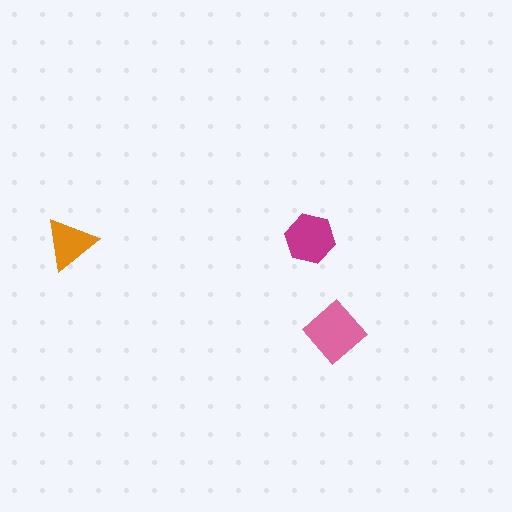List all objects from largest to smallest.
The pink diamond, the magenta hexagon, the orange triangle.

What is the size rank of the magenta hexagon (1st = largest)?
2nd.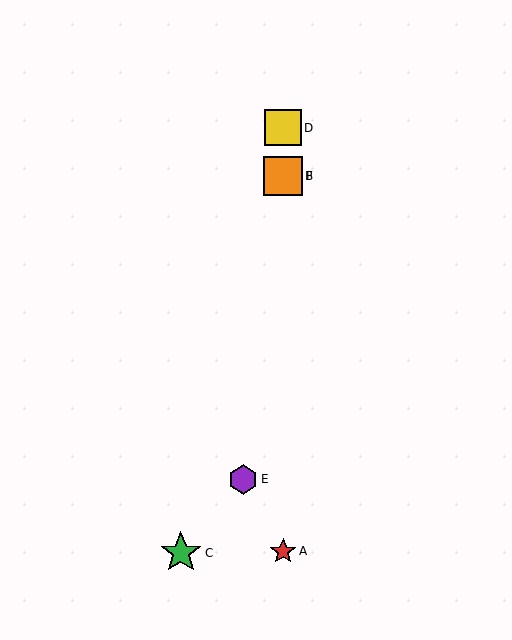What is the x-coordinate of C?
Object C is at x≈181.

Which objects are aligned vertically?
Objects A, B, D, F are aligned vertically.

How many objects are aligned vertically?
4 objects (A, B, D, F) are aligned vertically.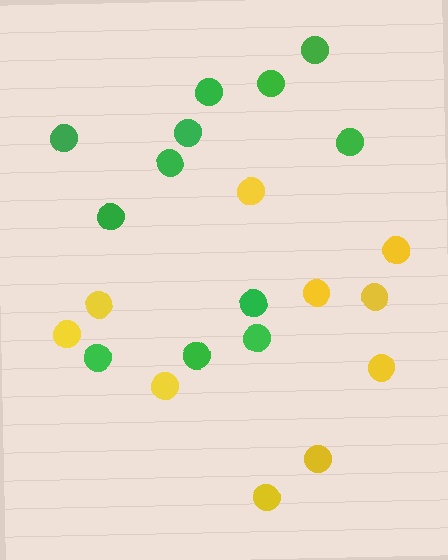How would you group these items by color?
There are 2 groups: one group of green circles (12) and one group of yellow circles (10).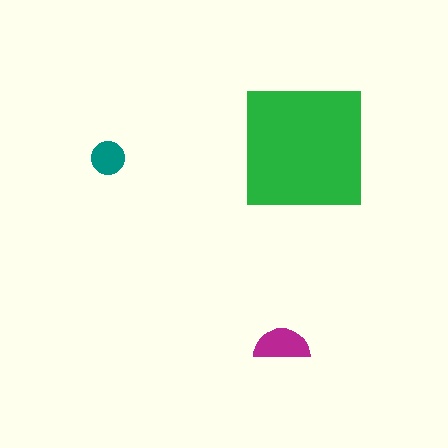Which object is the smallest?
The teal circle.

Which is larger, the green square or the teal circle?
The green square.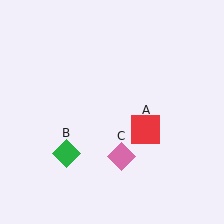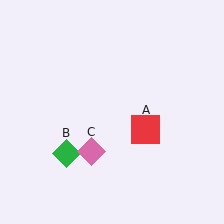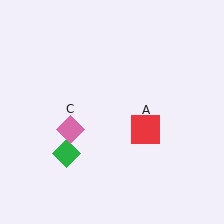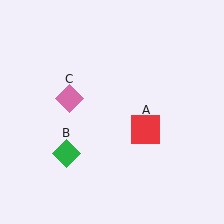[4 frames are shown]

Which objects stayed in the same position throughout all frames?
Red square (object A) and green diamond (object B) remained stationary.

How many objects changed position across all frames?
1 object changed position: pink diamond (object C).